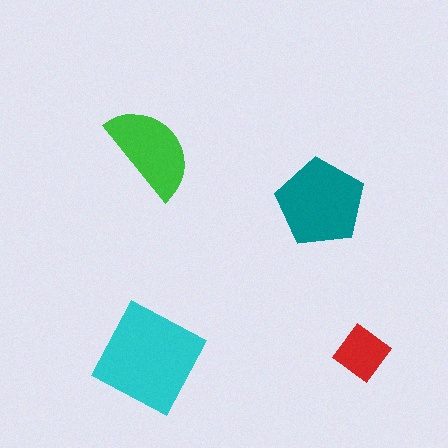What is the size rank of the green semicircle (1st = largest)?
3rd.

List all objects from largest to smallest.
The cyan diamond, the teal pentagon, the green semicircle, the red diamond.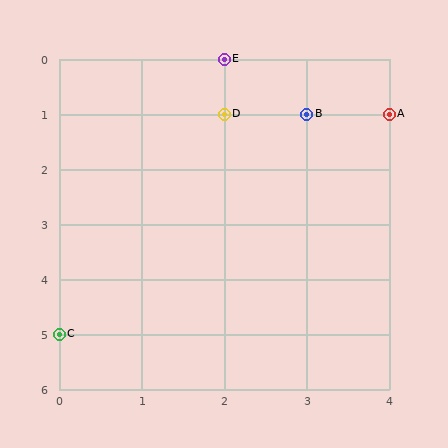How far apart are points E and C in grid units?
Points E and C are 2 columns and 5 rows apart (about 5.4 grid units diagonally).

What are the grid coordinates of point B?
Point B is at grid coordinates (3, 1).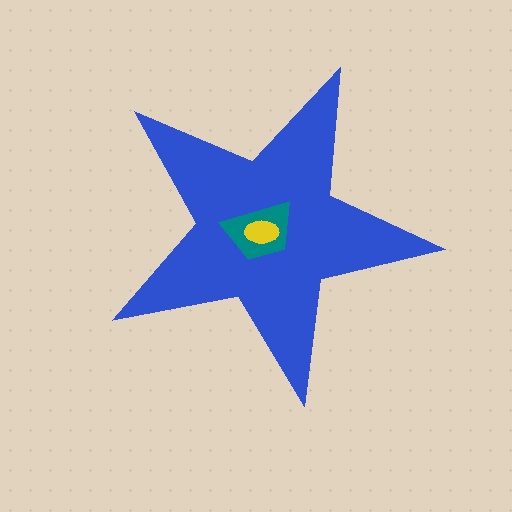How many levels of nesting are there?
3.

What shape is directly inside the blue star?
The teal trapezoid.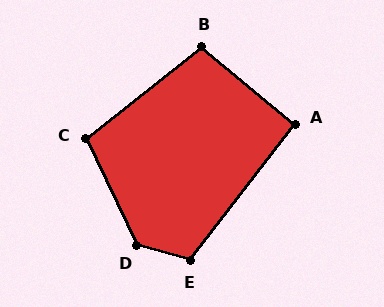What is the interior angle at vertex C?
Approximately 103 degrees (obtuse).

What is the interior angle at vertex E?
Approximately 112 degrees (obtuse).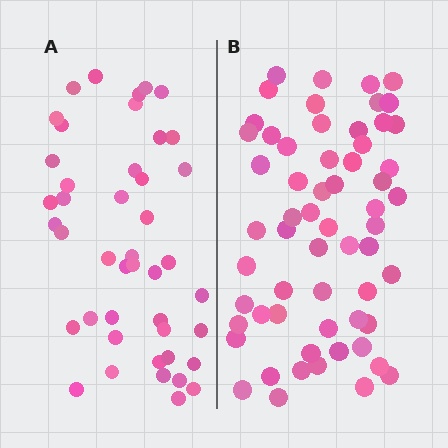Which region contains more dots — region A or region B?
Region B (the right region) has more dots.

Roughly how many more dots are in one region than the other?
Region B has approximately 15 more dots than region A.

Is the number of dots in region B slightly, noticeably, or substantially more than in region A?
Region B has noticeably more, but not dramatically so. The ratio is roughly 1.4 to 1.